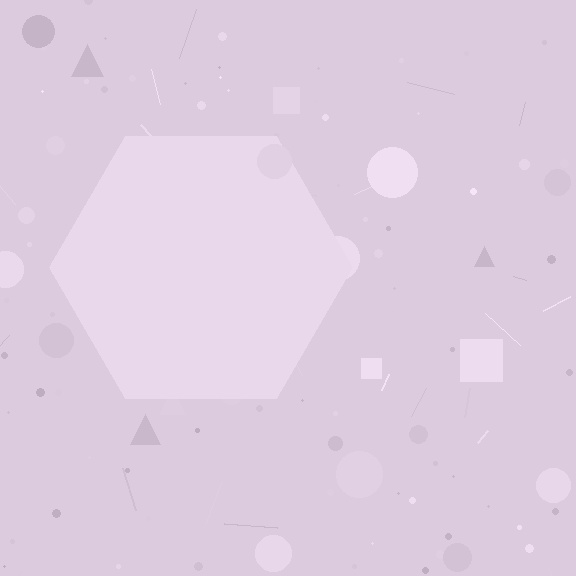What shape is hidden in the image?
A hexagon is hidden in the image.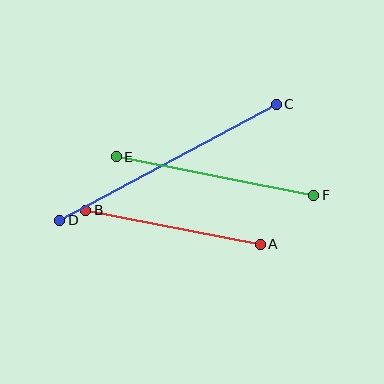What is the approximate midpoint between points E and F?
The midpoint is at approximately (215, 176) pixels.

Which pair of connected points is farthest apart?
Points C and D are farthest apart.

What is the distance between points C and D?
The distance is approximately 246 pixels.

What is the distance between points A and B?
The distance is approximately 178 pixels.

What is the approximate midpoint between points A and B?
The midpoint is at approximately (173, 227) pixels.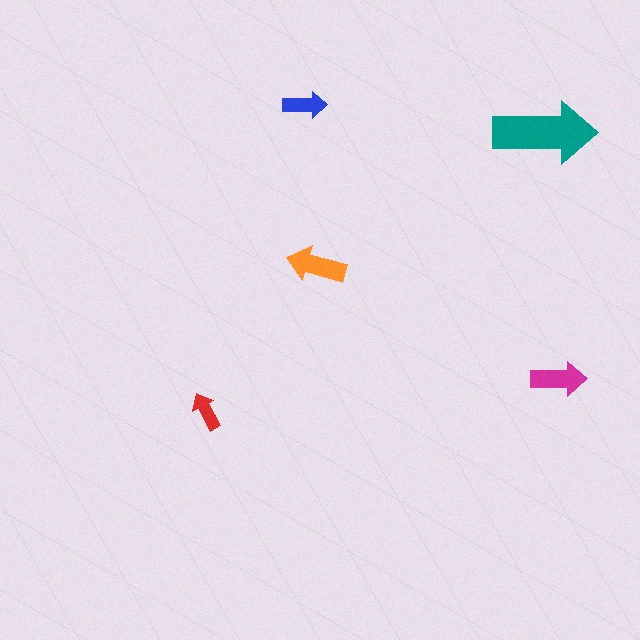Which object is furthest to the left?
The red arrow is leftmost.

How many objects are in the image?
There are 5 objects in the image.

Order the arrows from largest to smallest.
the teal one, the orange one, the magenta one, the blue one, the red one.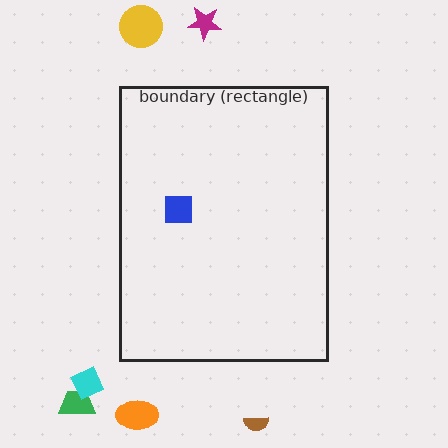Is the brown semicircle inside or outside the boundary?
Outside.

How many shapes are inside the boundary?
1 inside, 6 outside.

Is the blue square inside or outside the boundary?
Inside.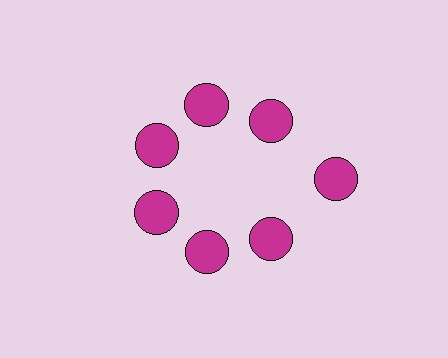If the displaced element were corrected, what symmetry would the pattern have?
It would have 7-fold rotational symmetry — the pattern would map onto itself every 51 degrees.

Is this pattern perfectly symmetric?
No. The 7 magenta circles are arranged in a ring, but one element near the 3 o'clock position is pushed outward from the center, breaking the 7-fold rotational symmetry.